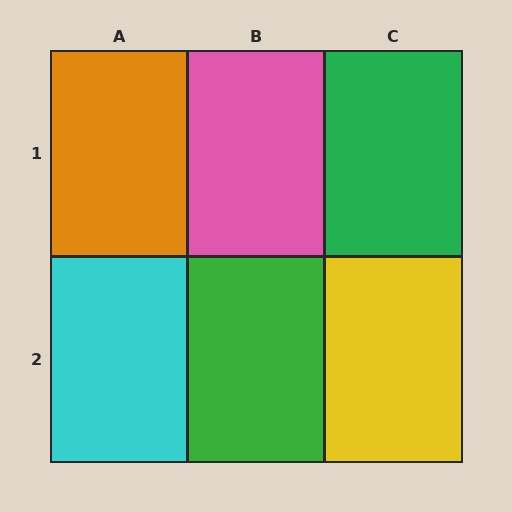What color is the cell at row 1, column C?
Green.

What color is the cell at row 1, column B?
Pink.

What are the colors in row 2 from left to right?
Cyan, green, yellow.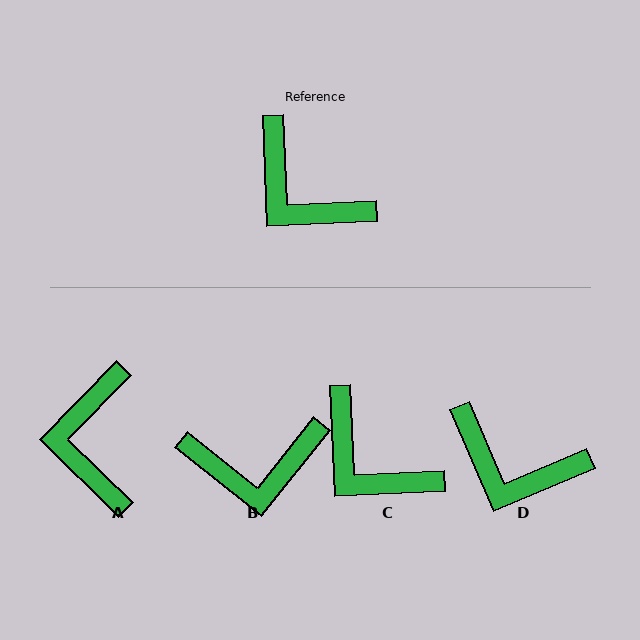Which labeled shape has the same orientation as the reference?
C.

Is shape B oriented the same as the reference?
No, it is off by about 49 degrees.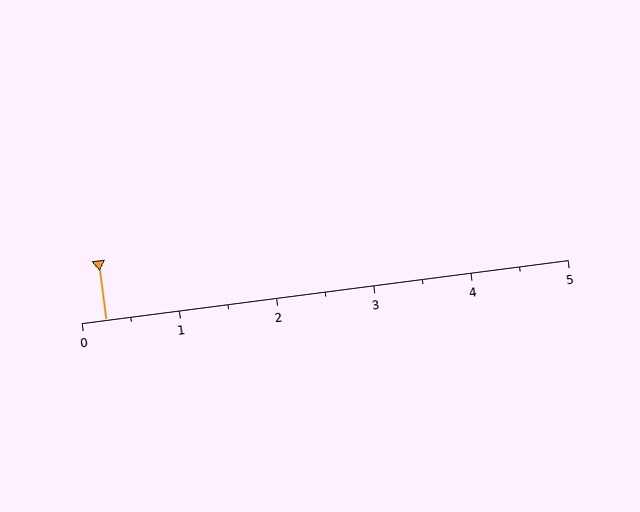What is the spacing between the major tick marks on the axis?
The major ticks are spaced 1 apart.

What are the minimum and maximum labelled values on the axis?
The axis runs from 0 to 5.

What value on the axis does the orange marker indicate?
The marker indicates approximately 0.2.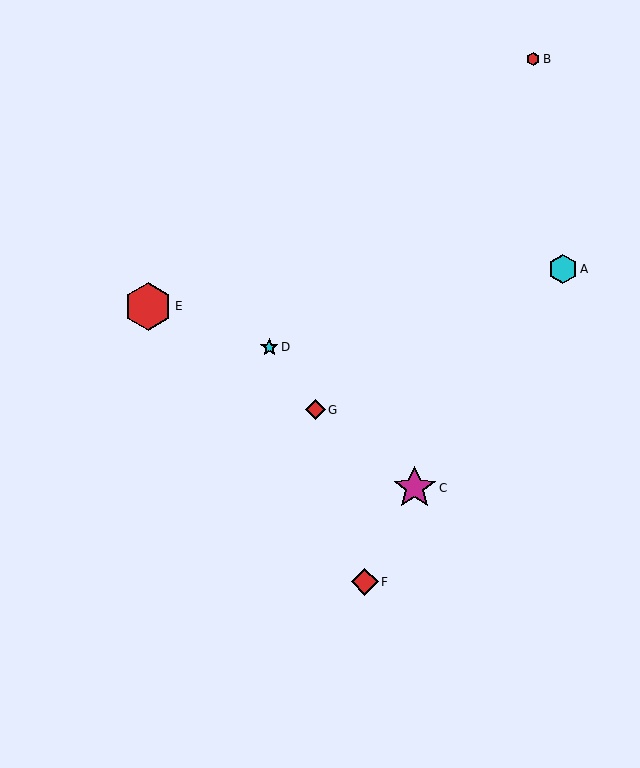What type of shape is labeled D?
Shape D is a cyan star.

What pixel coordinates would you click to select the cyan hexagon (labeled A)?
Click at (563, 269) to select the cyan hexagon A.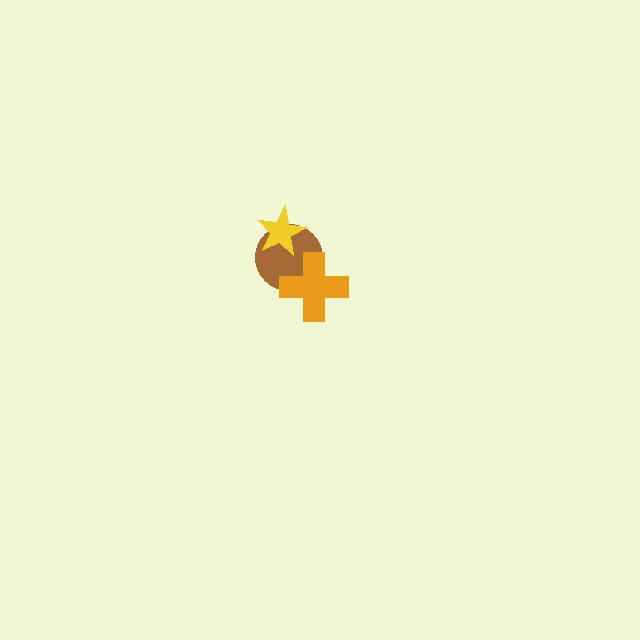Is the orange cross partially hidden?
No, no other shape covers it.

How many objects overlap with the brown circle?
2 objects overlap with the brown circle.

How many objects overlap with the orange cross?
1 object overlaps with the orange cross.